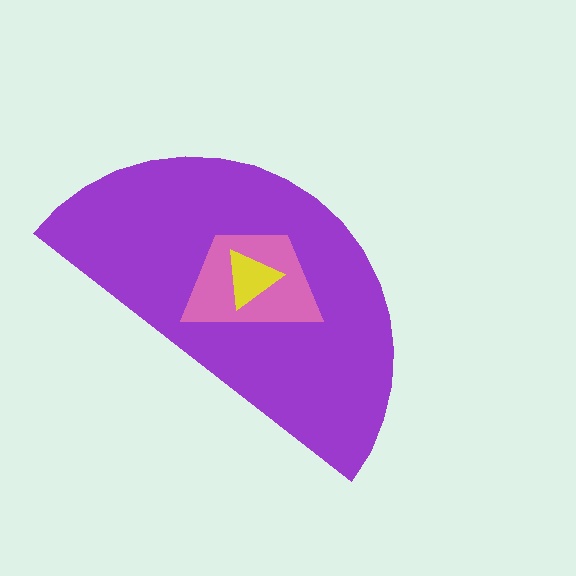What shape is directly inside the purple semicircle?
The pink trapezoid.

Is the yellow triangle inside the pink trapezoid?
Yes.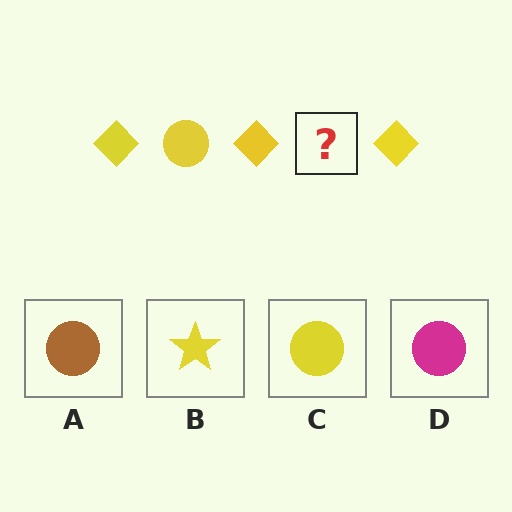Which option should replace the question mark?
Option C.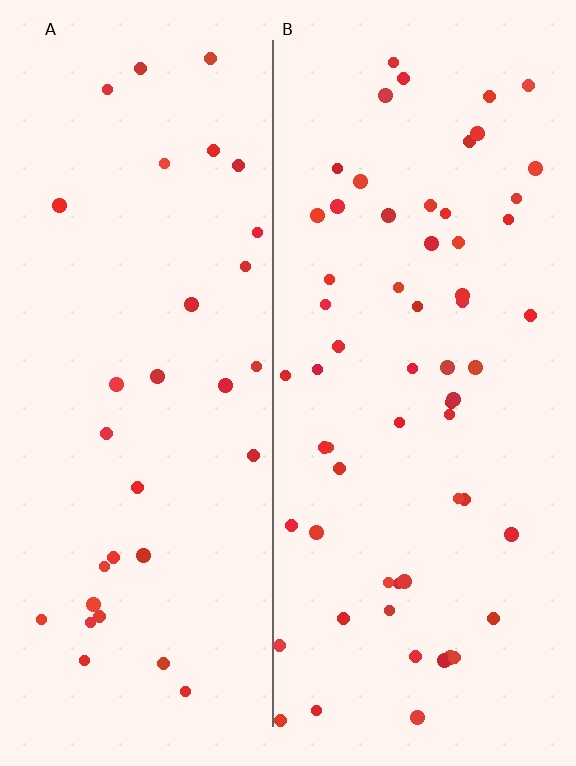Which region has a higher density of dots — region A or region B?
B (the right).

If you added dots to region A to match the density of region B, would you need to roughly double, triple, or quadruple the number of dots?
Approximately double.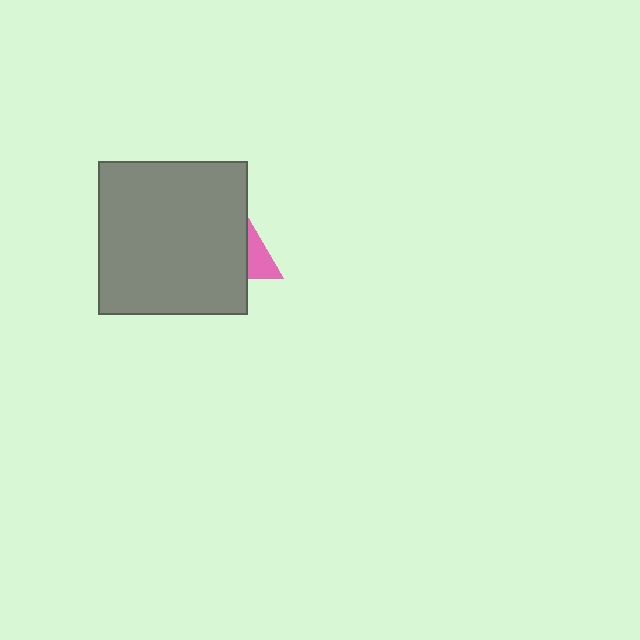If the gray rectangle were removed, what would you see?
You would see the complete pink triangle.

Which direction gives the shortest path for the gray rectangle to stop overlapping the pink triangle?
Moving left gives the shortest separation.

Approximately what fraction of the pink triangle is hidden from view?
Roughly 67% of the pink triangle is hidden behind the gray rectangle.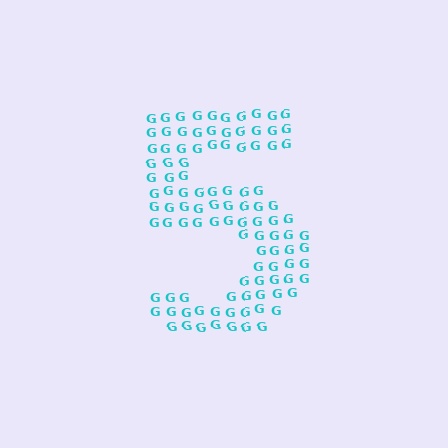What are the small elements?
The small elements are letter G's.